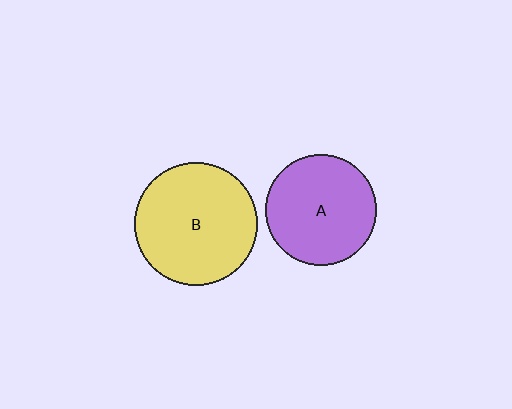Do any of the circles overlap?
No, none of the circles overlap.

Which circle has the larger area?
Circle B (yellow).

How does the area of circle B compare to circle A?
Approximately 1.2 times.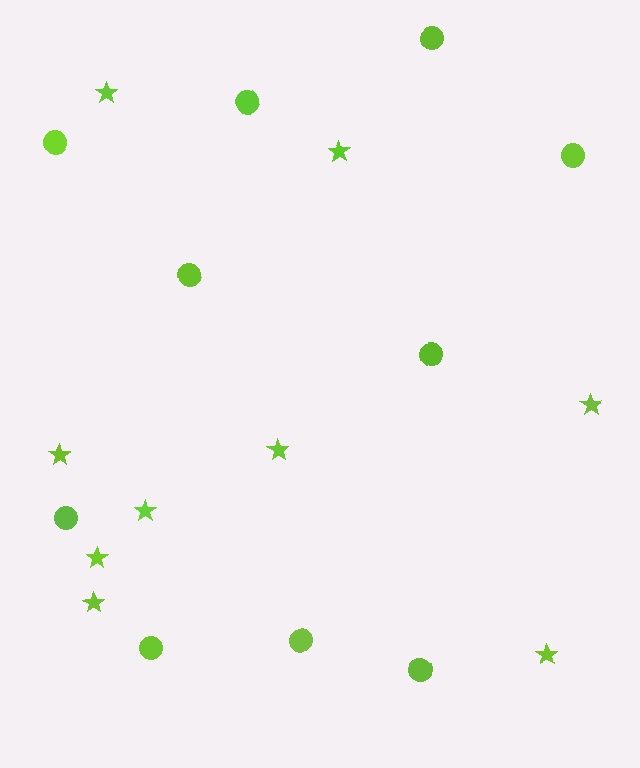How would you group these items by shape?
There are 2 groups: one group of circles (10) and one group of stars (9).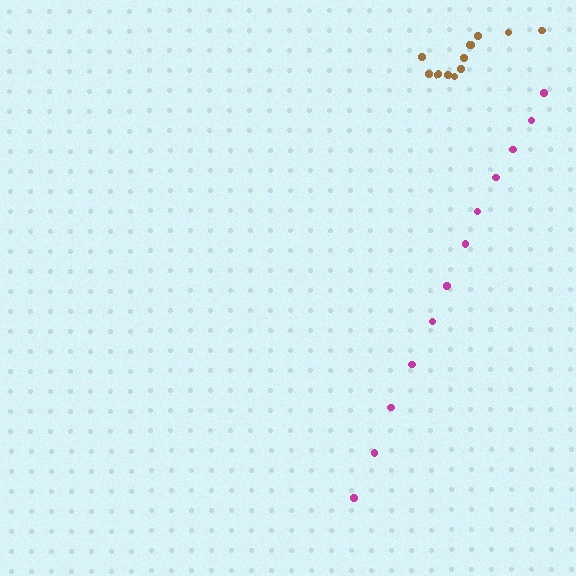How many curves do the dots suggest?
There are 2 distinct paths.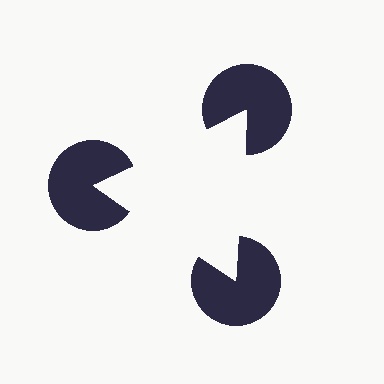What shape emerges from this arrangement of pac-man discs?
An illusory triangle — its edges are inferred from the aligned wedge cuts in the pac-man discs, not physically drawn.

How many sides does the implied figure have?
3 sides.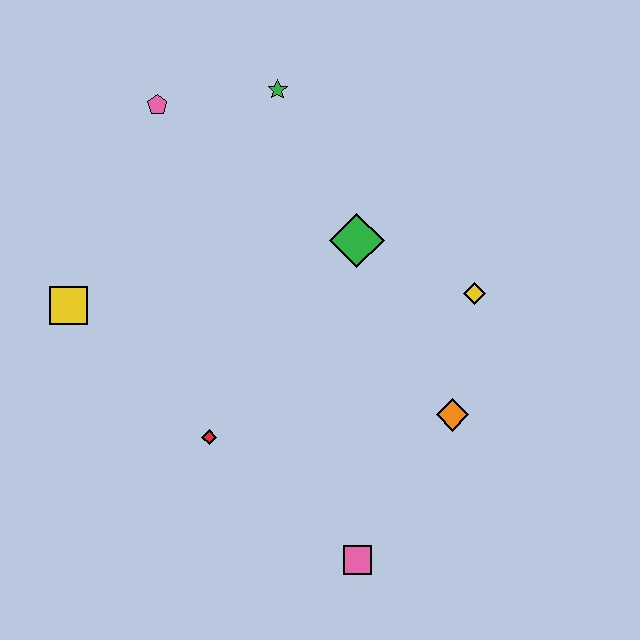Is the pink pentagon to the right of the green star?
No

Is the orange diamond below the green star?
Yes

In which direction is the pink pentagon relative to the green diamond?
The pink pentagon is to the left of the green diamond.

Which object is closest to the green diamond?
The yellow diamond is closest to the green diamond.